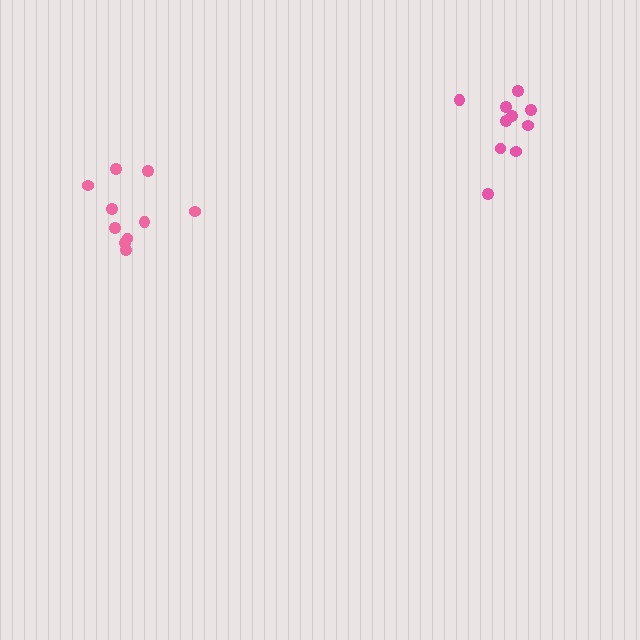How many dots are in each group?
Group 1: 10 dots, Group 2: 10 dots (20 total).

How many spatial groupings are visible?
There are 2 spatial groupings.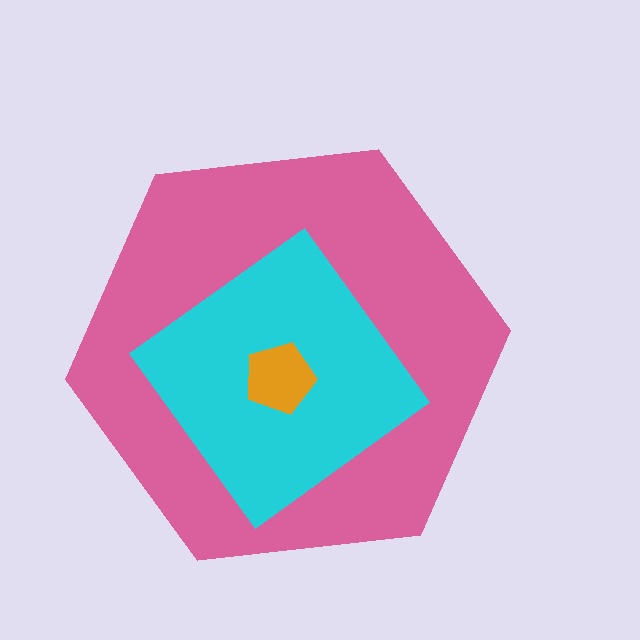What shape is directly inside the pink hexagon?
The cyan diamond.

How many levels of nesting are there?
3.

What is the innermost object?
The orange pentagon.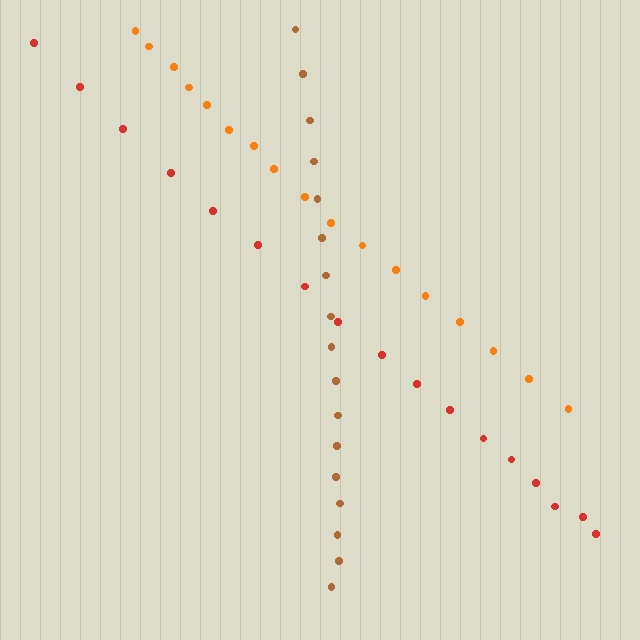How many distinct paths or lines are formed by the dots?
There are 3 distinct paths.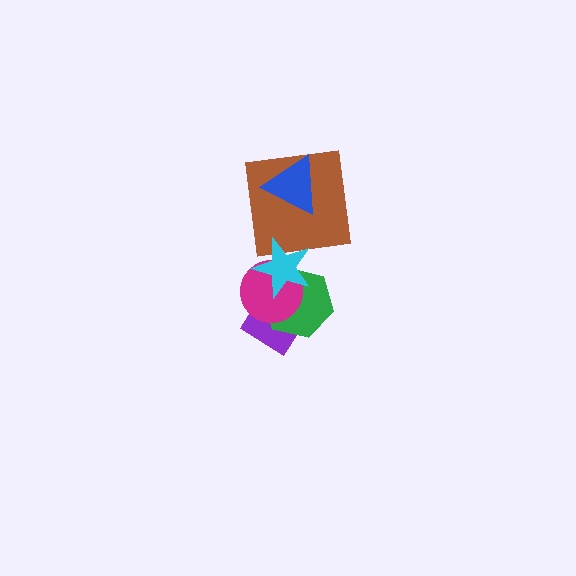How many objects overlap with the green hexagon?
3 objects overlap with the green hexagon.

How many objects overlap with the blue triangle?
1 object overlaps with the blue triangle.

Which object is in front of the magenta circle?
The cyan star is in front of the magenta circle.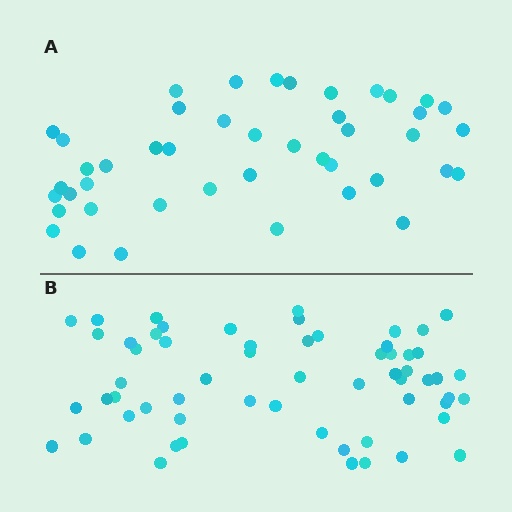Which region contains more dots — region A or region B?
Region B (the bottom region) has more dots.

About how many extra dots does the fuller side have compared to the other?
Region B has approximately 15 more dots than region A.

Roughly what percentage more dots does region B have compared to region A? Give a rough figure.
About 35% more.